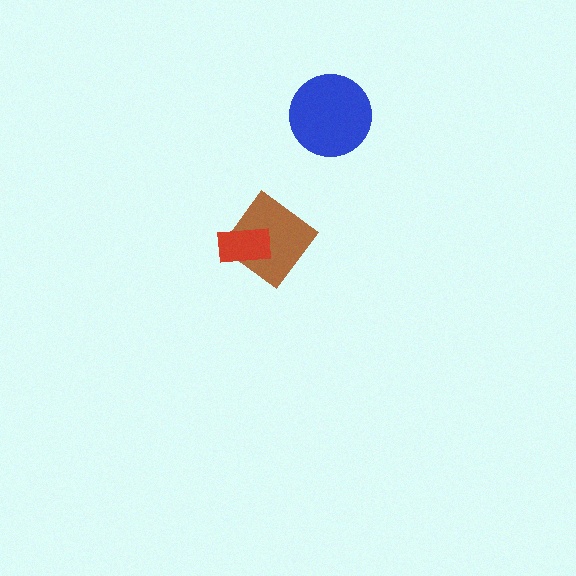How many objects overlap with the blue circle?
0 objects overlap with the blue circle.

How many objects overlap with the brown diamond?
1 object overlaps with the brown diamond.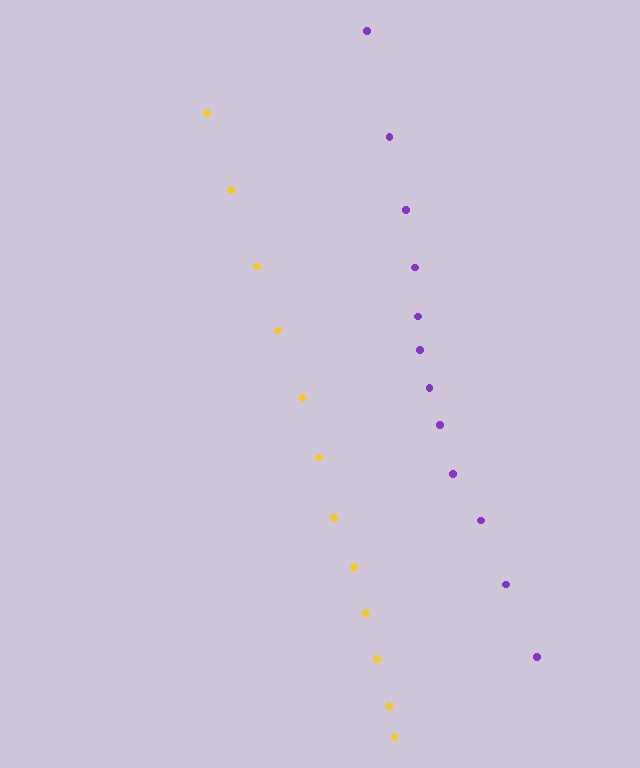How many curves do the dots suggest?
There are 2 distinct paths.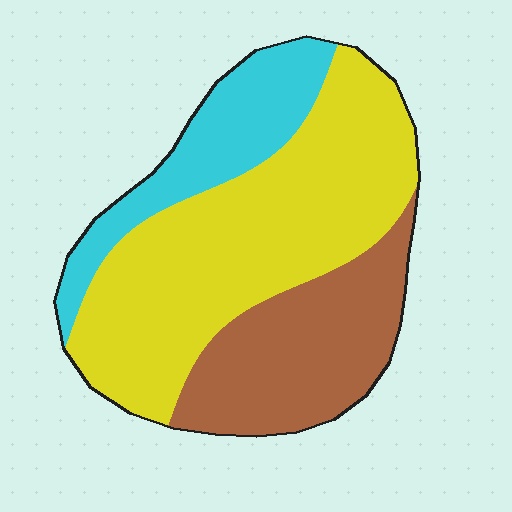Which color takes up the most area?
Yellow, at roughly 55%.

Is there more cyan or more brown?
Brown.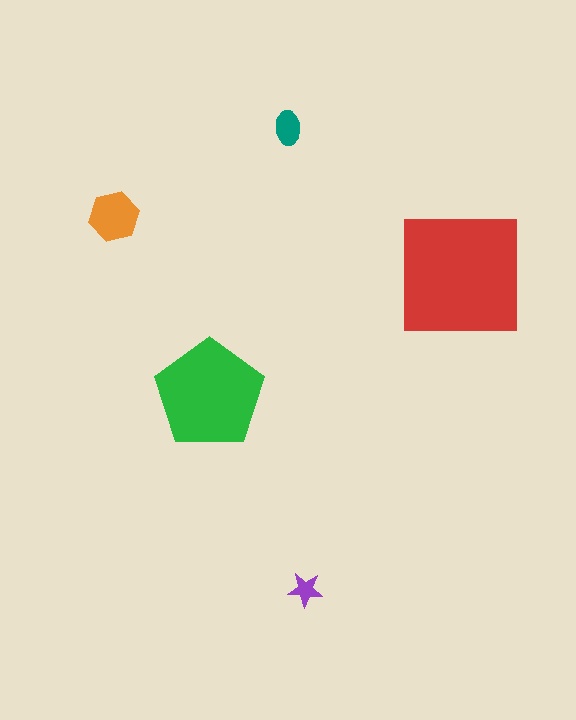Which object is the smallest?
The purple star.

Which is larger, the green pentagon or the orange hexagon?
The green pentagon.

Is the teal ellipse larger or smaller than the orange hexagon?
Smaller.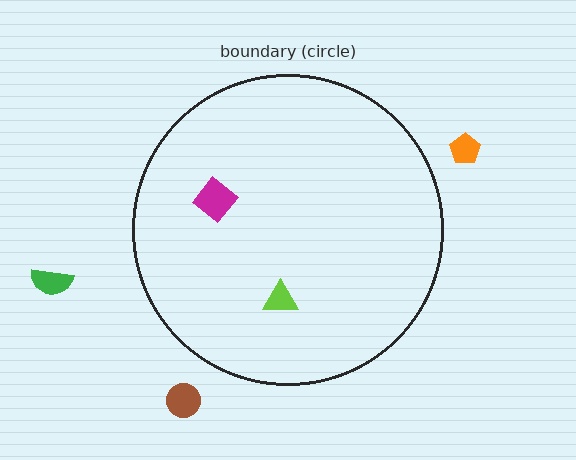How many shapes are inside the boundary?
2 inside, 3 outside.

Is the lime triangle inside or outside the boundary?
Inside.